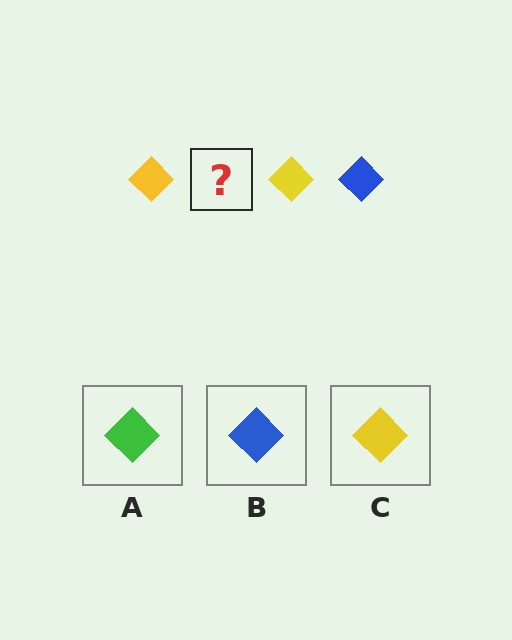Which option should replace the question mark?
Option B.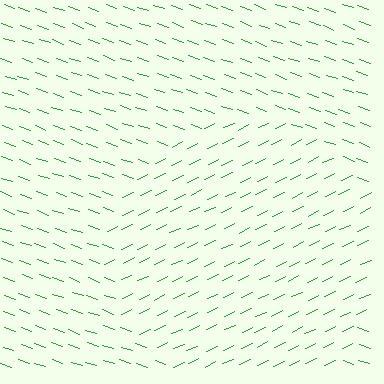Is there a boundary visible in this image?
Yes, there is a texture boundary formed by a change in line orientation.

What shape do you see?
I see a circle.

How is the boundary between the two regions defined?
The boundary is defined purely by a change in line orientation (approximately 45 degrees difference). All lines are the same color and thickness.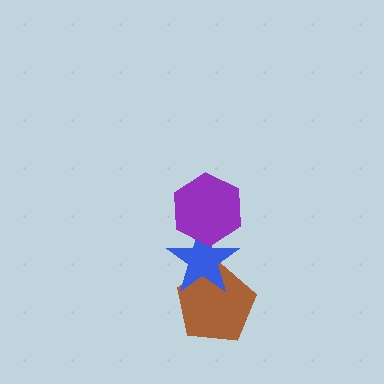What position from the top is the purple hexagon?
The purple hexagon is 1st from the top.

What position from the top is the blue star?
The blue star is 2nd from the top.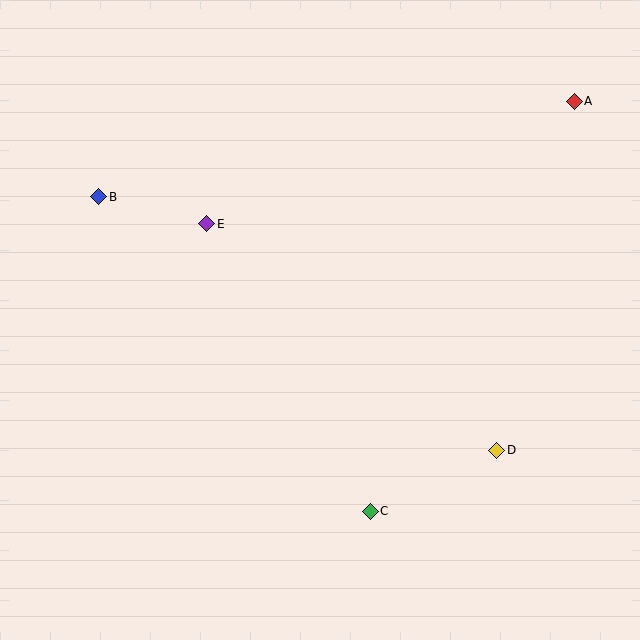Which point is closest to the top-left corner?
Point B is closest to the top-left corner.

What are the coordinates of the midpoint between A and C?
The midpoint between A and C is at (472, 306).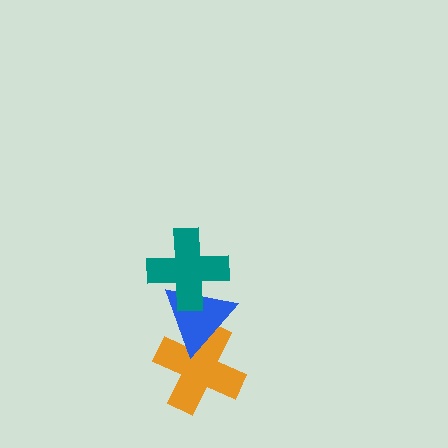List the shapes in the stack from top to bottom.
From top to bottom: the teal cross, the blue triangle, the orange cross.